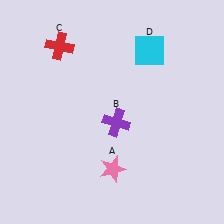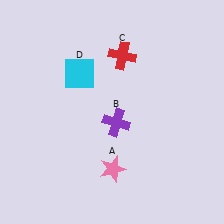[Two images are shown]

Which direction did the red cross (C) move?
The red cross (C) moved right.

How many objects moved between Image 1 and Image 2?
2 objects moved between the two images.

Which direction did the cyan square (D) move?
The cyan square (D) moved left.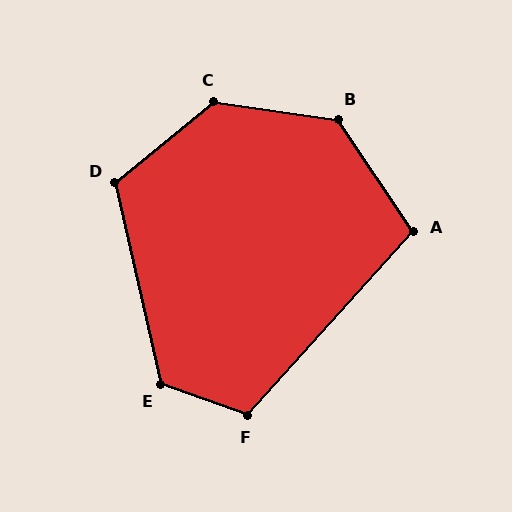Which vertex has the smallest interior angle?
A, at approximately 104 degrees.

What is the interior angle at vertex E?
Approximately 123 degrees (obtuse).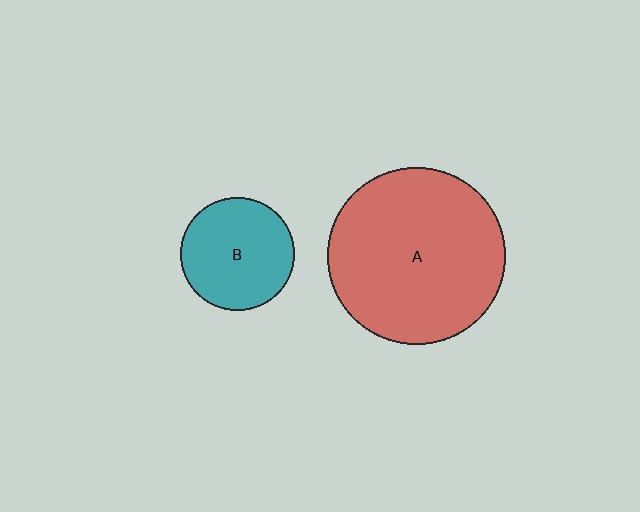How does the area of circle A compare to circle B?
Approximately 2.5 times.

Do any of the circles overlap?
No, none of the circles overlap.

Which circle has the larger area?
Circle A (red).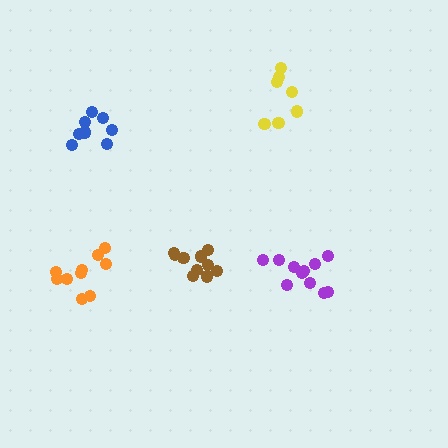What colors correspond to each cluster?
The clusters are colored: brown, orange, yellow, blue, purple.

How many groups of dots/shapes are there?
There are 5 groups.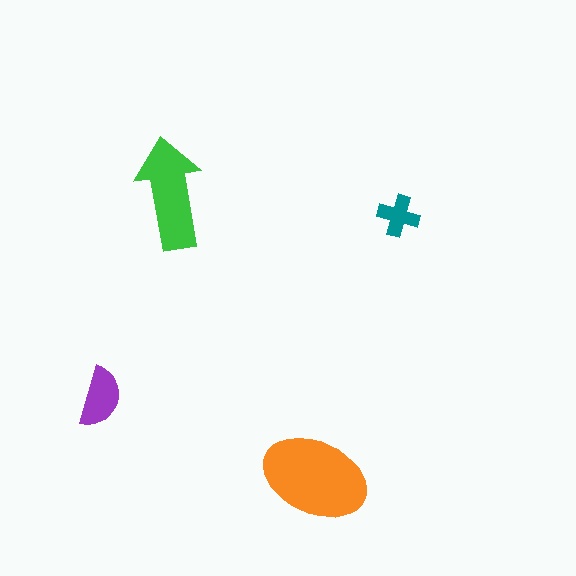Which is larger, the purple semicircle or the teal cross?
The purple semicircle.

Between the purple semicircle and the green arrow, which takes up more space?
The green arrow.